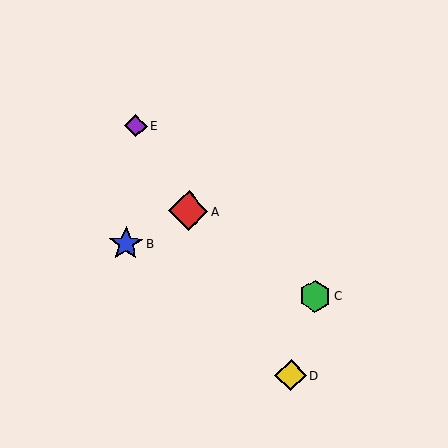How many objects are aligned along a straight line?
3 objects (A, D, E) are aligned along a straight line.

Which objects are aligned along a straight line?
Objects A, D, E are aligned along a straight line.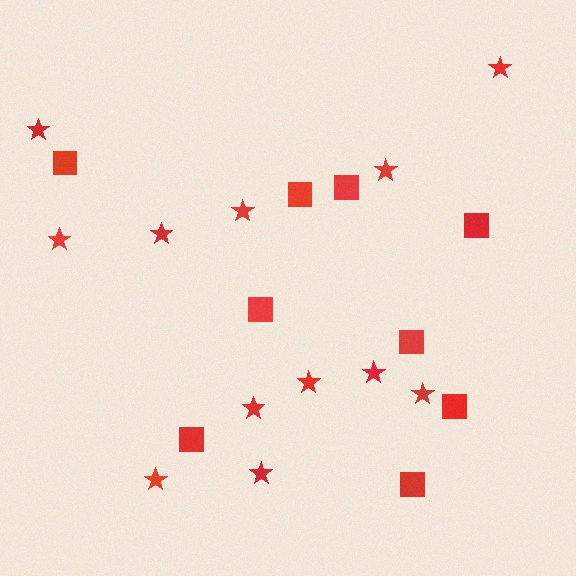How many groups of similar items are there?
There are 2 groups: one group of stars (12) and one group of squares (9).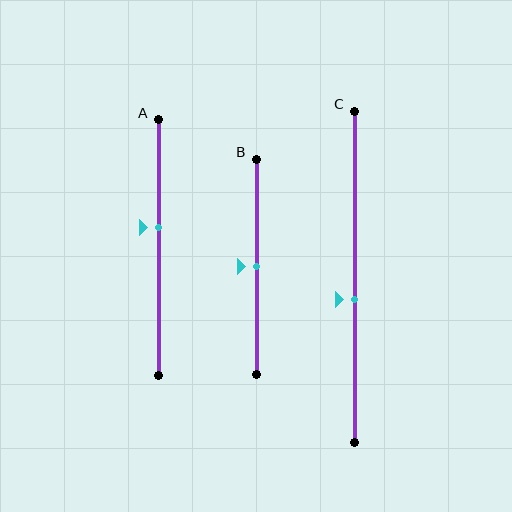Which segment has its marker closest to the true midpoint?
Segment B has its marker closest to the true midpoint.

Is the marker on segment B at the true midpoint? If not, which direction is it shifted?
Yes, the marker on segment B is at the true midpoint.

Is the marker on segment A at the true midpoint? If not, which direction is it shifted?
No, the marker on segment A is shifted upward by about 8% of the segment length.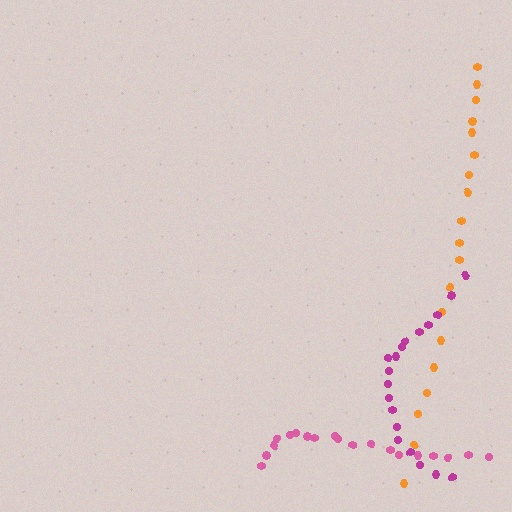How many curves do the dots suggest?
There are 3 distinct paths.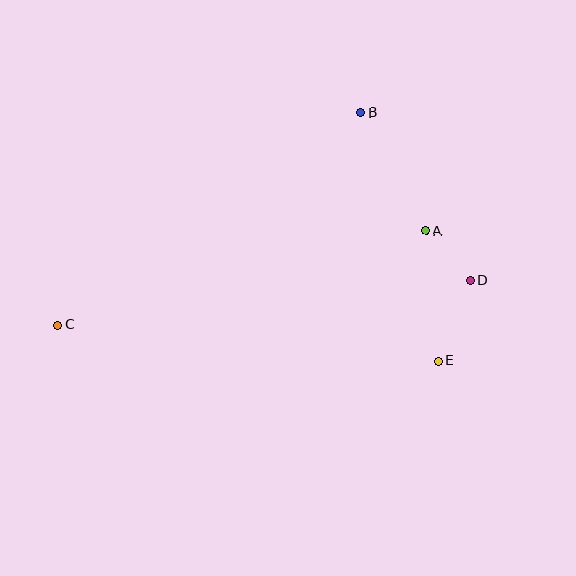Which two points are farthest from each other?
Points C and D are farthest from each other.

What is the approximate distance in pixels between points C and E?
The distance between C and E is approximately 383 pixels.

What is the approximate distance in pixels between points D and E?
The distance between D and E is approximately 87 pixels.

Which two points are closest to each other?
Points A and D are closest to each other.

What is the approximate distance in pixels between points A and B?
The distance between A and B is approximately 135 pixels.